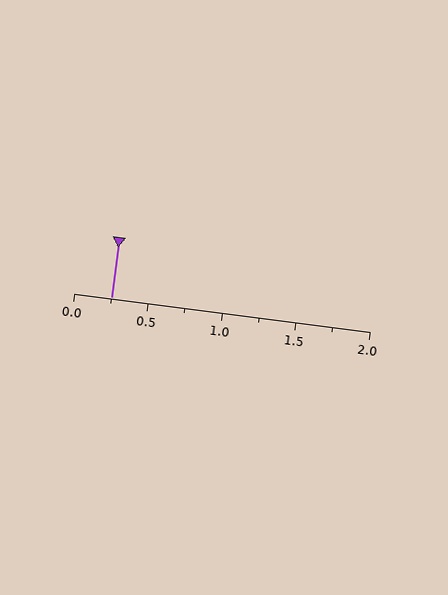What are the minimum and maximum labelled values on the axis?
The axis runs from 0.0 to 2.0.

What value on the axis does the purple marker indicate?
The marker indicates approximately 0.25.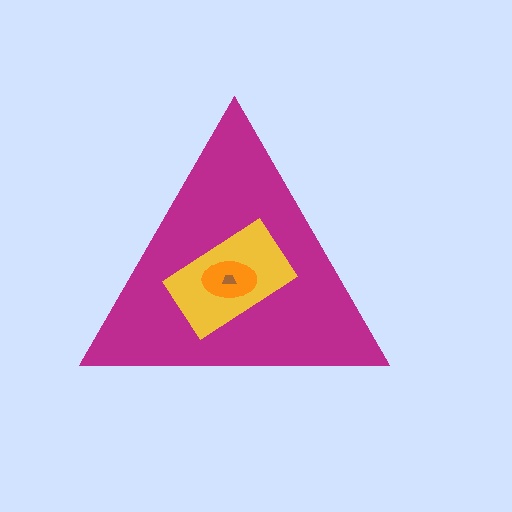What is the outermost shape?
The magenta triangle.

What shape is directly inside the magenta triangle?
The yellow rectangle.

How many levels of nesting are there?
4.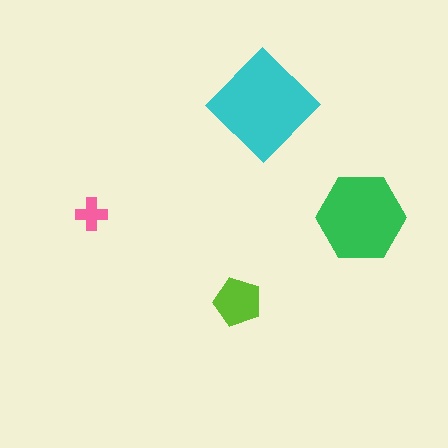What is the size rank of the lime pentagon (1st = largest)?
3rd.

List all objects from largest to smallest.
The cyan diamond, the green hexagon, the lime pentagon, the pink cross.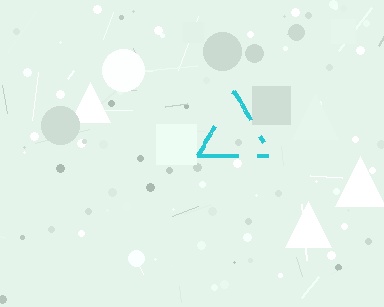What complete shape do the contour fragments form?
The contour fragments form a triangle.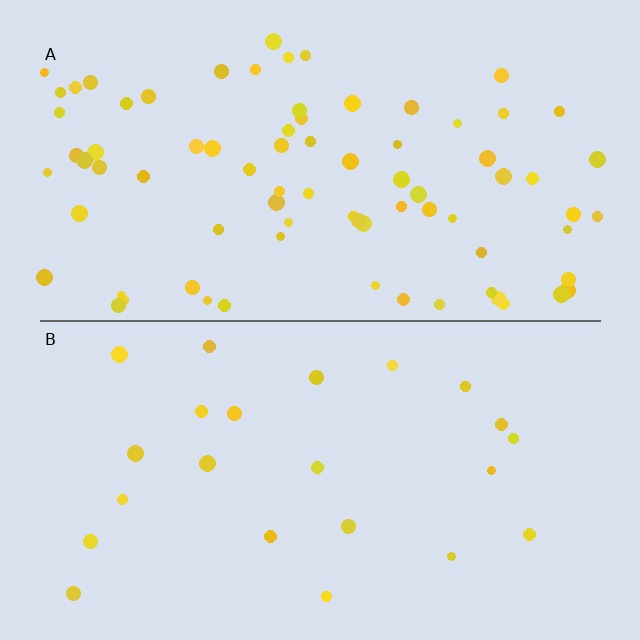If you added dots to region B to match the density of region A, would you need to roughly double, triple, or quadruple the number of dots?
Approximately triple.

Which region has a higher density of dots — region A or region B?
A (the top).